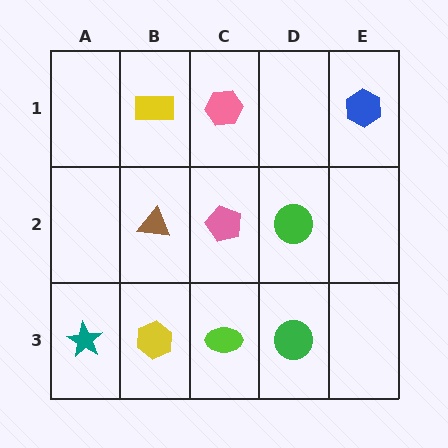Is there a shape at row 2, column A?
No, that cell is empty.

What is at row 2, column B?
A brown triangle.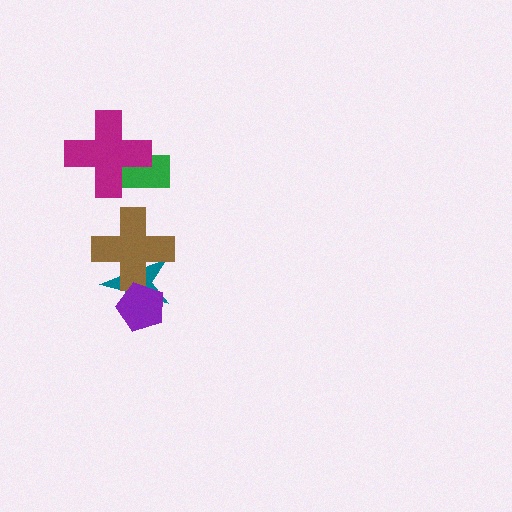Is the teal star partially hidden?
Yes, it is partially covered by another shape.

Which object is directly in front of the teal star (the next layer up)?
The brown cross is directly in front of the teal star.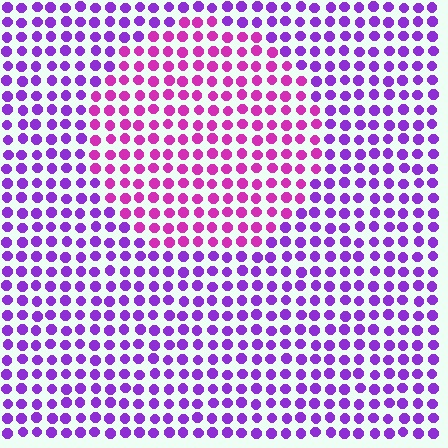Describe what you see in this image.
The image is filled with small purple elements in a uniform arrangement. A circle-shaped region is visible where the elements are tinted to a slightly different hue, forming a subtle color boundary.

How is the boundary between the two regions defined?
The boundary is defined purely by a slight shift in hue (about 36 degrees). Spacing, size, and orientation are identical on both sides.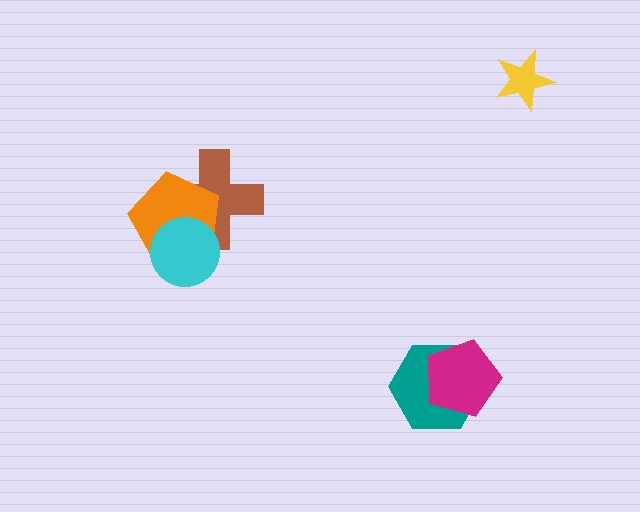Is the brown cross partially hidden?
Yes, it is partially covered by another shape.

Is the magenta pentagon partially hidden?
No, no other shape covers it.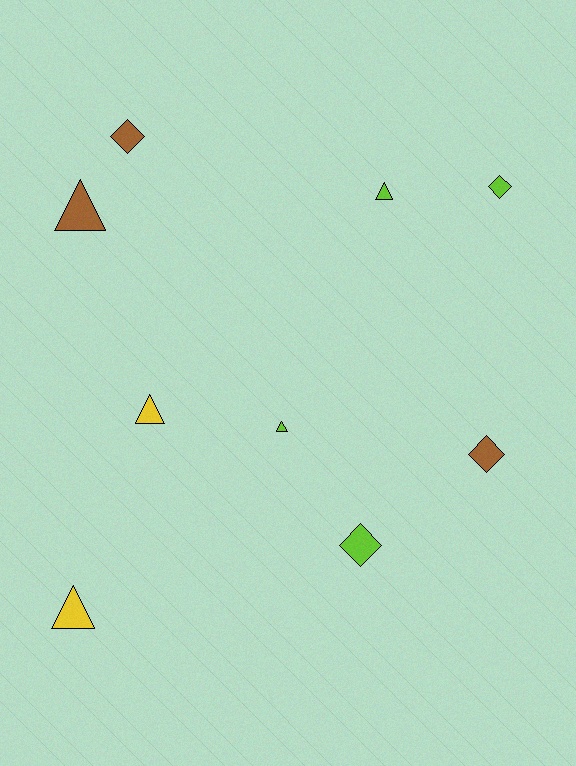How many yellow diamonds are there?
There are no yellow diamonds.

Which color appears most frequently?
Lime, with 4 objects.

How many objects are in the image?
There are 9 objects.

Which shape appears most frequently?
Triangle, with 5 objects.